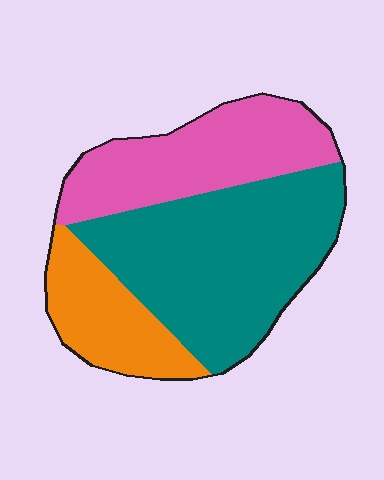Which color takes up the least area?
Orange, at roughly 20%.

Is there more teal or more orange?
Teal.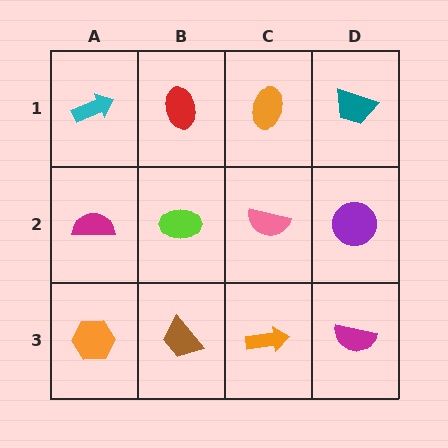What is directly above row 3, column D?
A purple circle.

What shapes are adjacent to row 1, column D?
A purple circle (row 2, column D), an orange ellipse (row 1, column C).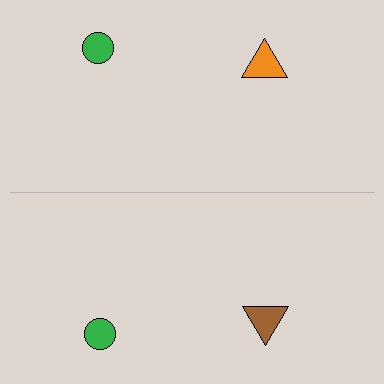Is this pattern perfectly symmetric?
No, the pattern is not perfectly symmetric. The brown triangle on the bottom side breaks the symmetry — its mirror counterpart is orange.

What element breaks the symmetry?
The brown triangle on the bottom side breaks the symmetry — its mirror counterpart is orange.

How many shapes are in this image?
There are 4 shapes in this image.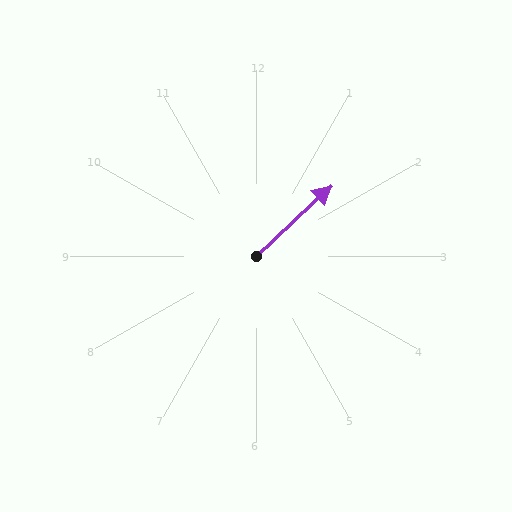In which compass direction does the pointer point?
Northeast.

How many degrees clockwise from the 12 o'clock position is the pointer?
Approximately 47 degrees.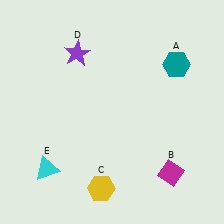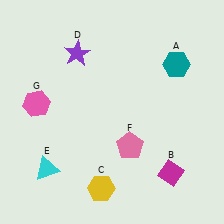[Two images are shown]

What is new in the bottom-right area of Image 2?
A pink pentagon (F) was added in the bottom-right area of Image 2.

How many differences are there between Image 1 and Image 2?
There are 2 differences between the two images.